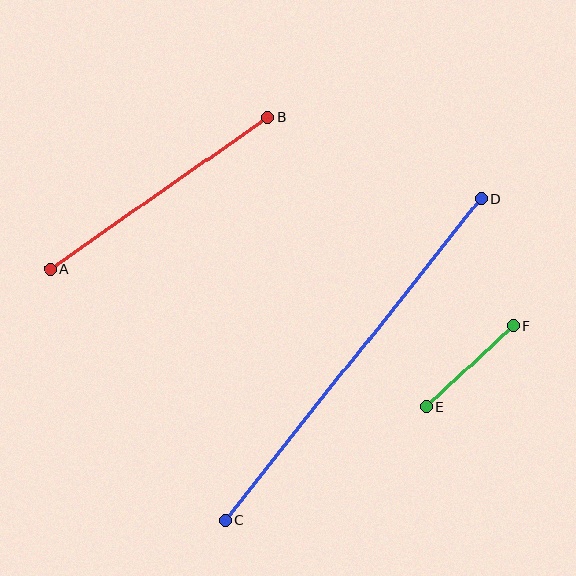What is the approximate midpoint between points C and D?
The midpoint is at approximately (353, 359) pixels.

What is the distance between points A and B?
The distance is approximately 265 pixels.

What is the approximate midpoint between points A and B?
The midpoint is at approximately (159, 193) pixels.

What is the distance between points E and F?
The distance is approximately 118 pixels.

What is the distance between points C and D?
The distance is approximately 411 pixels.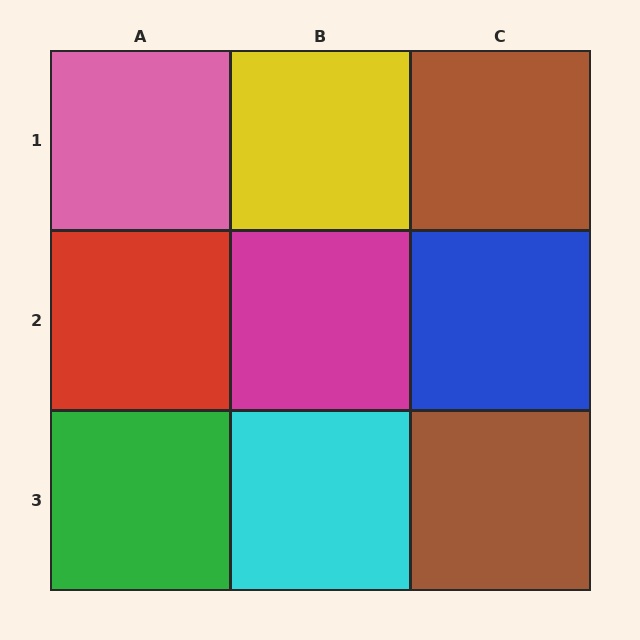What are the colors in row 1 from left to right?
Pink, yellow, brown.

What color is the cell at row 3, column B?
Cyan.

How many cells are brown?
2 cells are brown.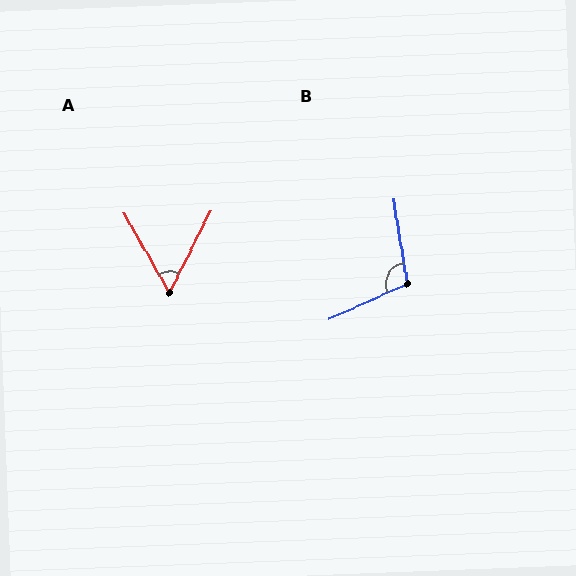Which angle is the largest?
B, at approximately 105 degrees.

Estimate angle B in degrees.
Approximately 105 degrees.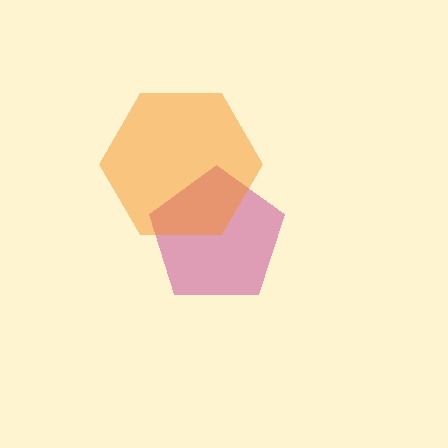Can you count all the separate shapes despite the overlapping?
Yes, there are 2 separate shapes.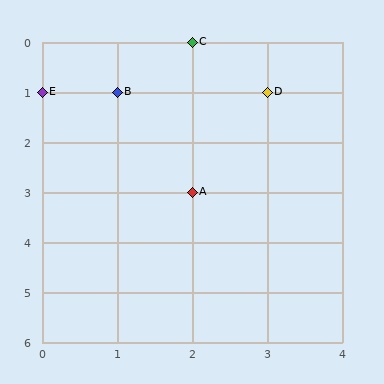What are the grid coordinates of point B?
Point B is at grid coordinates (1, 1).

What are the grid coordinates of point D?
Point D is at grid coordinates (3, 1).